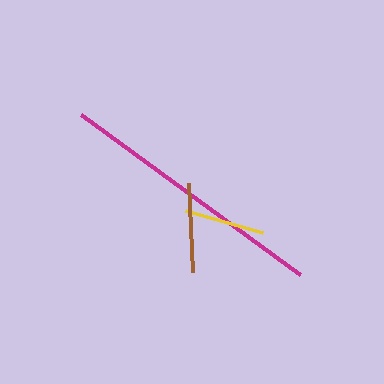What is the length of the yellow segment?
The yellow segment is approximately 80 pixels long.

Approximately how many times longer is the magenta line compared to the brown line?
The magenta line is approximately 3.0 times the length of the brown line.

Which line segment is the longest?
The magenta line is the longest at approximately 271 pixels.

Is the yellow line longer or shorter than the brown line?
The brown line is longer than the yellow line.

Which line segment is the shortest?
The yellow line is the shortest at approximately 80 pixels.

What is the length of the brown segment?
The brown segment is approximately 90 pixels long.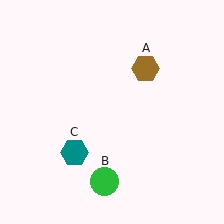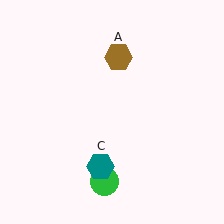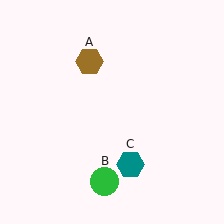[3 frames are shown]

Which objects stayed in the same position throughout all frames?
Green circle (object B) remained stationary.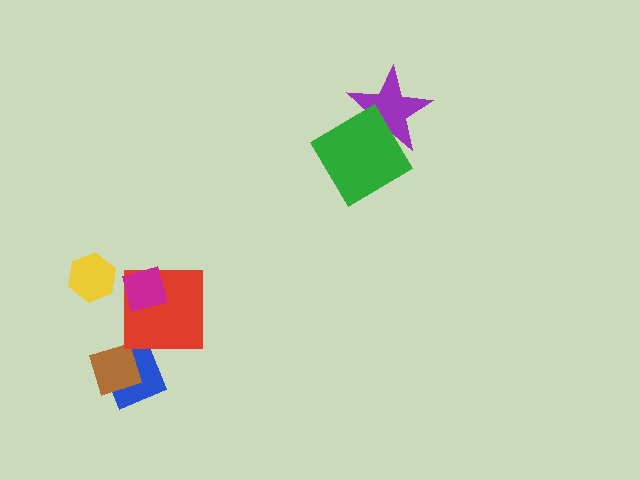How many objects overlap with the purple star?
1 object overlaps with the purple star.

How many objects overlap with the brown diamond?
1 object overlaps with the brown diamond.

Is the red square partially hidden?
Yes, it is partially covered by another shape.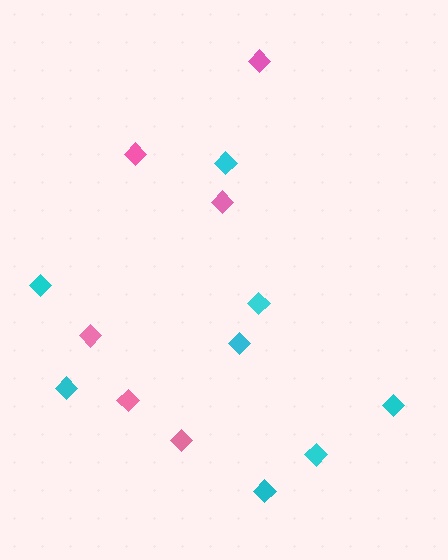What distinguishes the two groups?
There are 2 groups: one group of cyan diamonds (8) and one group of pink diamonds (6).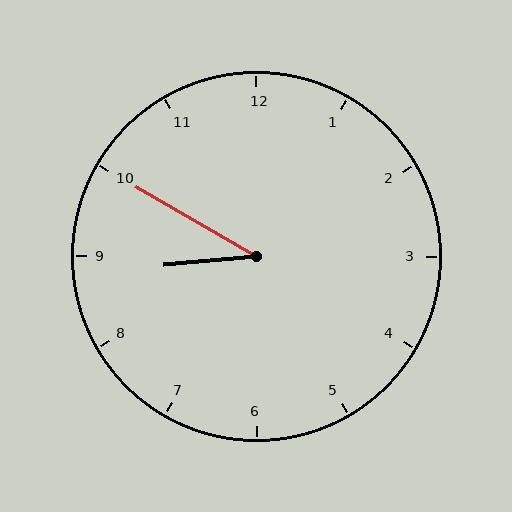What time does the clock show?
8:50.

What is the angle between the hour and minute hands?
Approximately 35 degrees.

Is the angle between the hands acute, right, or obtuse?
It is acute.